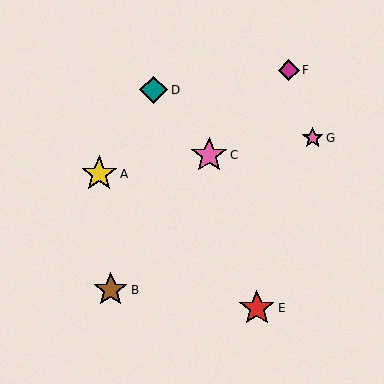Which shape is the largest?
The pink star (labeled C) is the largest.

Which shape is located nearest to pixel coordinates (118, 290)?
The brown star (labeled B) at (111, 290) is nearest to that location.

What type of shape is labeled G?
Shape G is a pink star.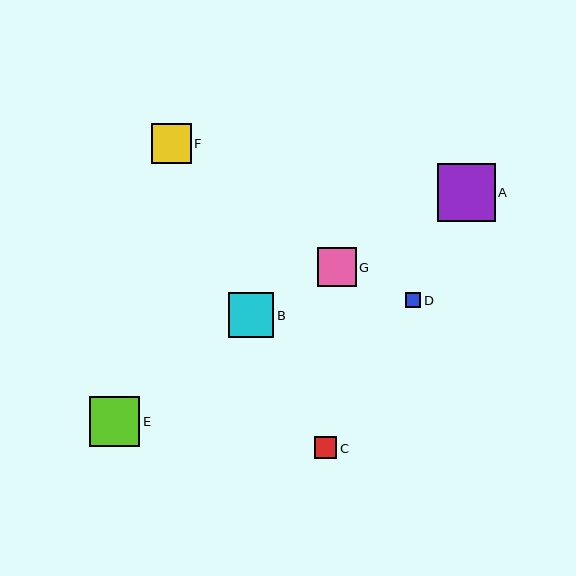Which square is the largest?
Square A is the largest with a size of approximately 58 pixels.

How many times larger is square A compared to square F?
Square A is approximately 1.4 times the size of square F.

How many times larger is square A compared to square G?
Square A is approximately 1.5 times the size of square G.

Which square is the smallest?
Square D is the smallest with a size of approximately 16 pixels.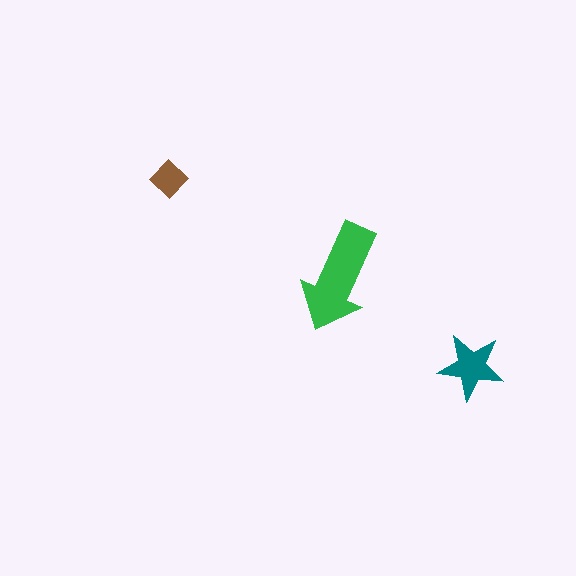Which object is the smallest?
The brown diamond.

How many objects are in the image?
There are 3 objects in the image.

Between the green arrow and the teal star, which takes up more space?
The green arrow.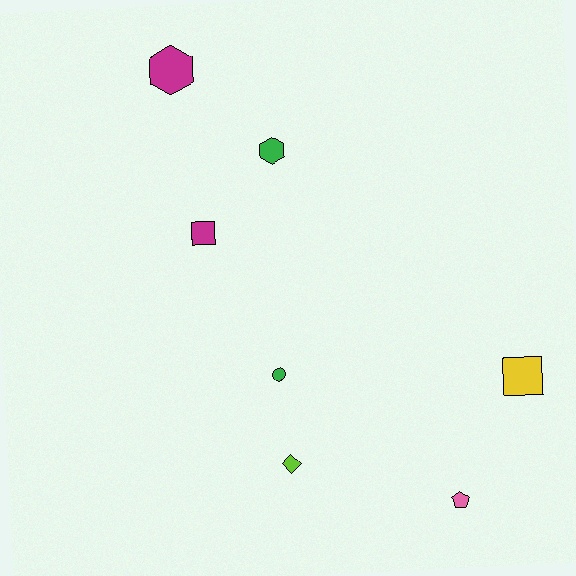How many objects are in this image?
There are 7 objects.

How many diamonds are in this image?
There is 1 diamond.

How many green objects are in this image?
There are 2 green objects.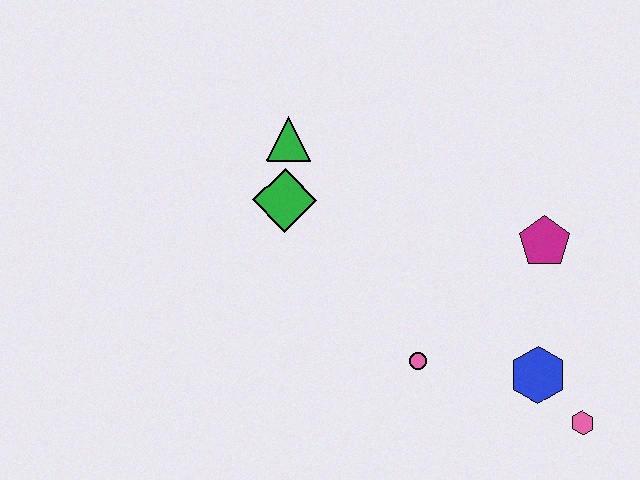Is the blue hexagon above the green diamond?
No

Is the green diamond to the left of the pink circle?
Yes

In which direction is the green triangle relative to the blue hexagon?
The green triangle is to the left of the blue hexagon.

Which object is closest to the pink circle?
The blue hexagon is closest to the pink circle.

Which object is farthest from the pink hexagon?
The green triangle is farthest from the pink hexagon.